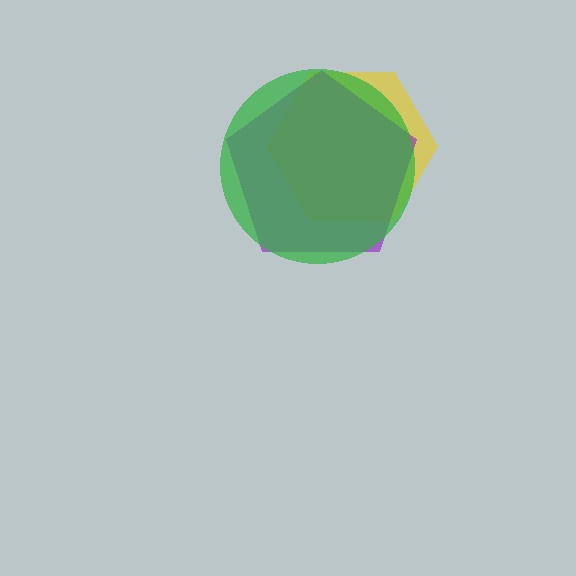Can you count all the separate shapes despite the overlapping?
Yes, there are 3 separate shapes.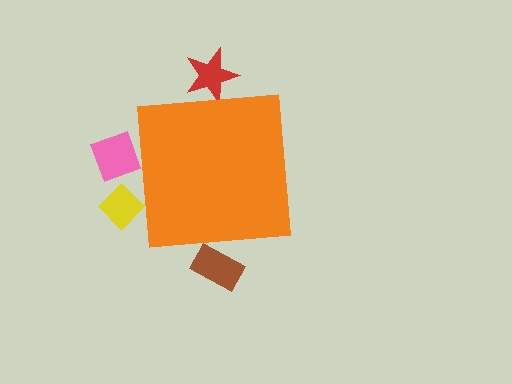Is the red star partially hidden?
Yes, the red star is partially hidden behind the orange square.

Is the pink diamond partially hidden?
Yes, the pink diamond is partially hidden behind the orange square.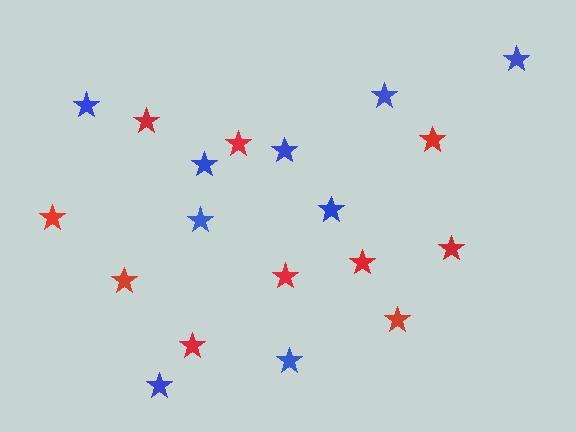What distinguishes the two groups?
There are 2 groups: one group of red stars (10) and one group of blue stars (9).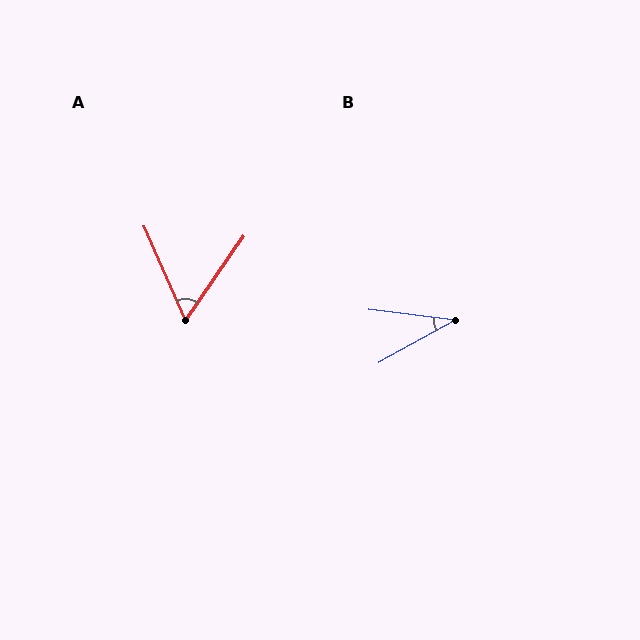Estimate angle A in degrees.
Approximately 58 degrees.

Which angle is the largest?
A, at approximately 58 degrees.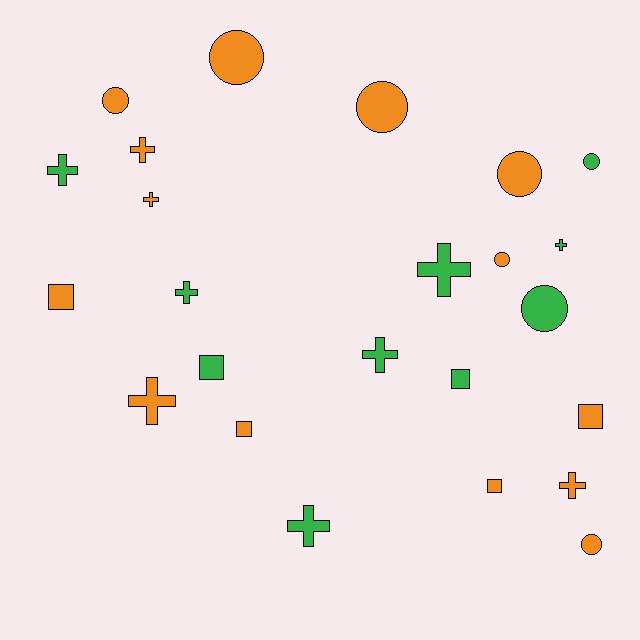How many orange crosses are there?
There are 4 orange crosses.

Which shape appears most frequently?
Cross, with 10 objects.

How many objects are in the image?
There are 24 objects.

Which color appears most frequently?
Orange, with 14 objects.